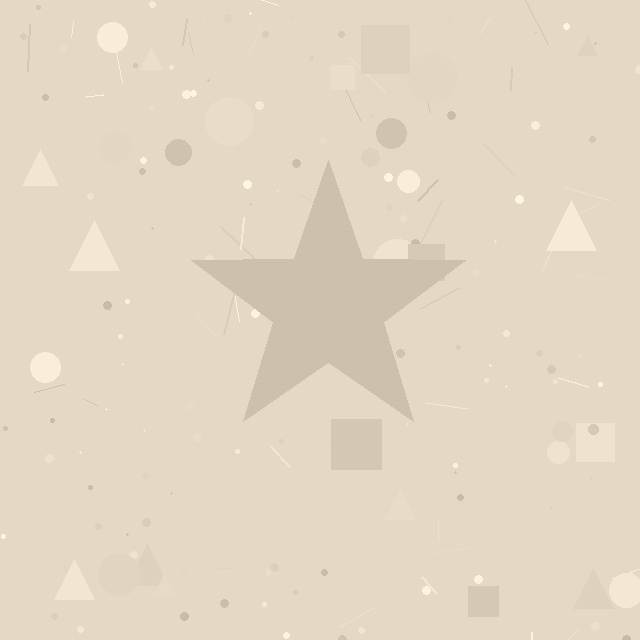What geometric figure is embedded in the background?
A star is embedded in the background.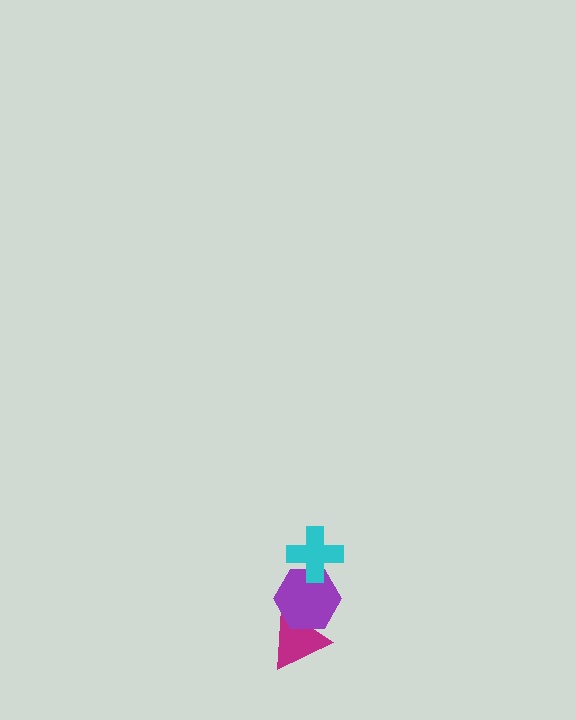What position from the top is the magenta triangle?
The magenta triangle is 3rd from the top.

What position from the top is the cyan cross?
The cyan cross is 1st from the top.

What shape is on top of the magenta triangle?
The purple hexagon is on top of the magenta triangle.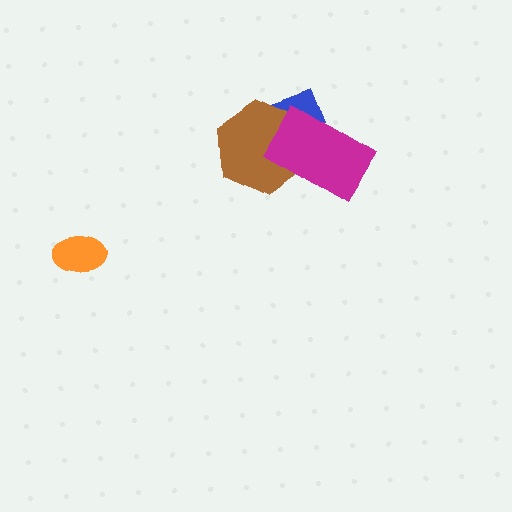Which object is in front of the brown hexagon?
The magenta rectangle is in front of the brown hexagon.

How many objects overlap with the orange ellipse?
0 objects overlap with the orange ellipse.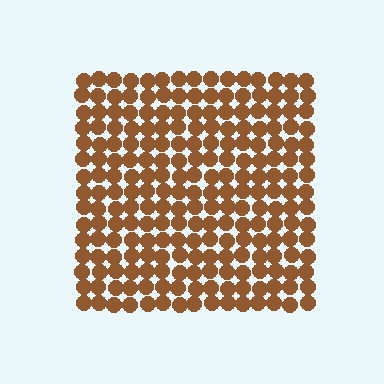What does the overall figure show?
The overall figure shows a square.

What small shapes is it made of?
It is made of small circles.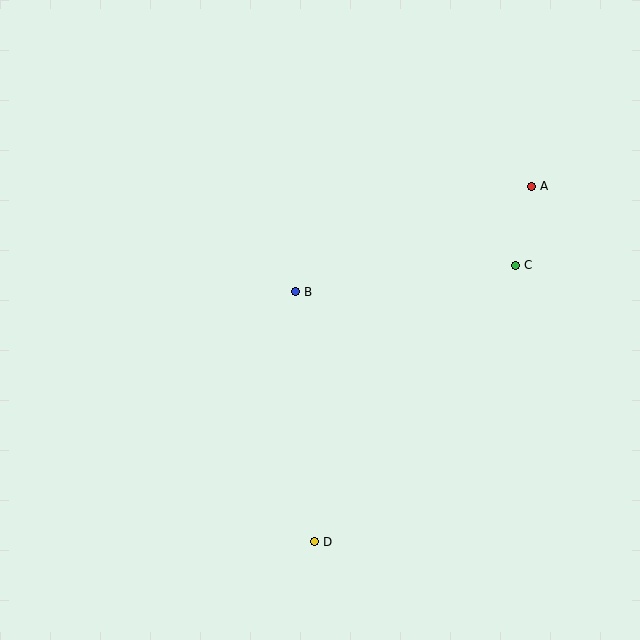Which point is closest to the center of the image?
Point B at (296, 292) is closest to the center.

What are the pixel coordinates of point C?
Point C is at (516, 265).